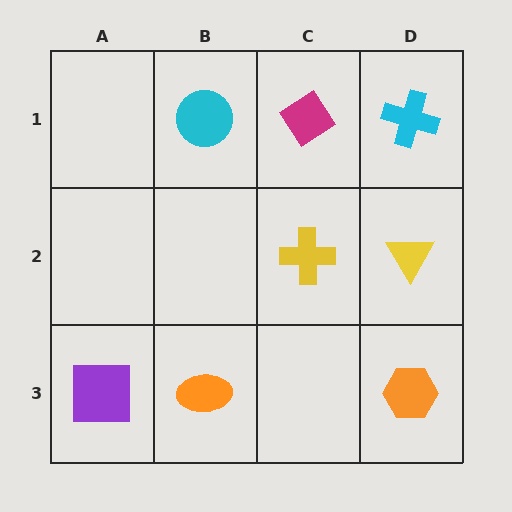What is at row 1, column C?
A magenta diamond.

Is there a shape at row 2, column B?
No, that cell is empty.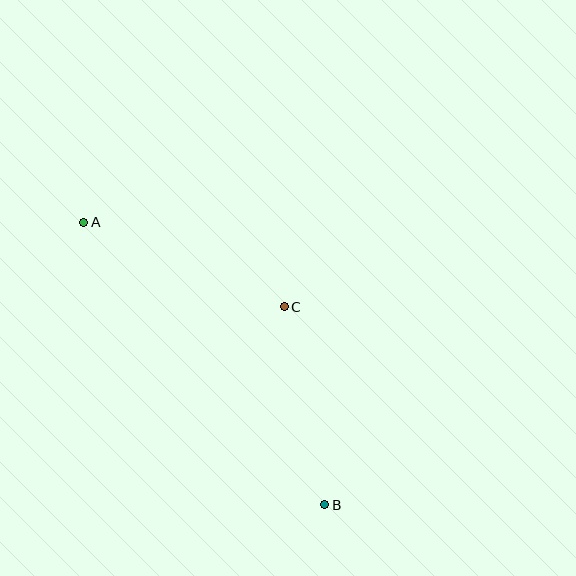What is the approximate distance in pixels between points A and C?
The distance between A and C is approximately 217 pixels.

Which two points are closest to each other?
Points B and C are closest to each other.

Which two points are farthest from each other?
Points A and B are farthest from each other.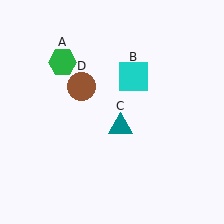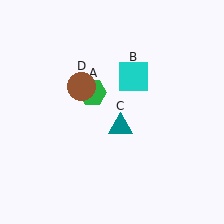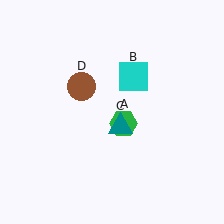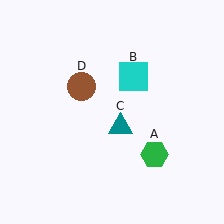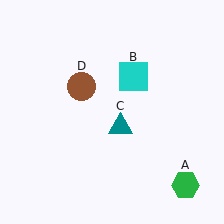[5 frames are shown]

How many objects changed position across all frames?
1 object changed position: green hexagon (object A).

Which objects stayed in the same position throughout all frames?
Cyan square (object B) and teal triangle (object C) and brown circle (object D) remained stationary.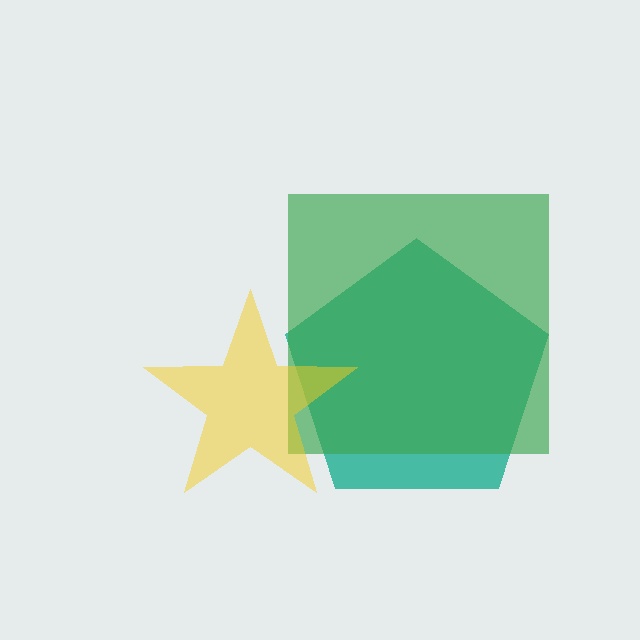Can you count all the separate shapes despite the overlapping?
Yes, there are 3 separate shapes.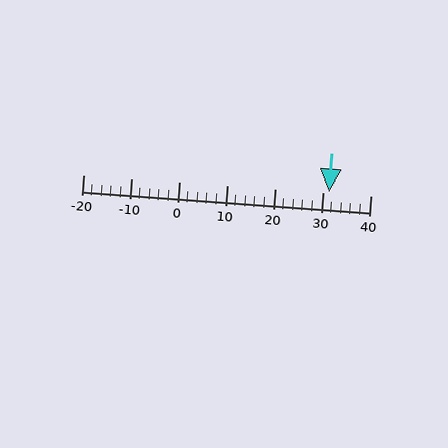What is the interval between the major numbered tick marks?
The major tick marks are spaced 10 units apart.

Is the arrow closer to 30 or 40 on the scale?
The arrow is closer to 30.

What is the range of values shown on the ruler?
The ruler shows values from -20 to 40.